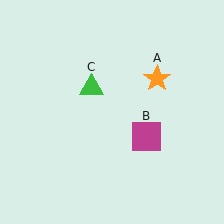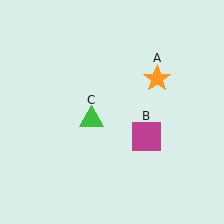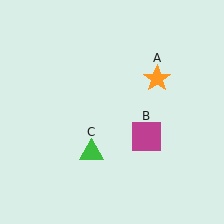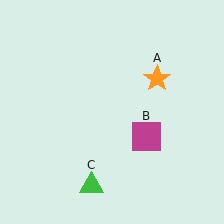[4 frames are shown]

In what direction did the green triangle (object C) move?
The green triangle (object C) moved down.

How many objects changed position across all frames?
1 object changed position: green triangle (object C).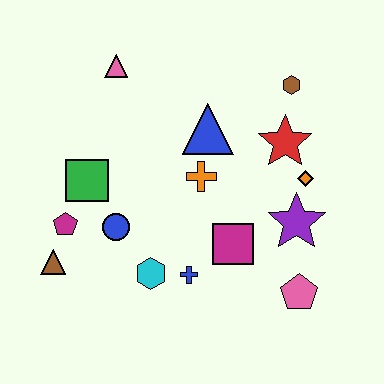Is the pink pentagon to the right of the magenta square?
Yes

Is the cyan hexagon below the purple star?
Yes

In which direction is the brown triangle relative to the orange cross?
The brown triangle is to the left of the orange cross.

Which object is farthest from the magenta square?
The pink triangle is farthest from the magenta square.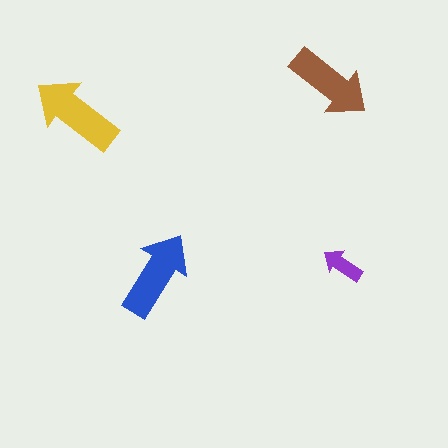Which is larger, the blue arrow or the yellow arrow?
The yellow one.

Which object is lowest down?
The blue arrow is bottommost.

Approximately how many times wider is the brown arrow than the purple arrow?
About 2 times wider.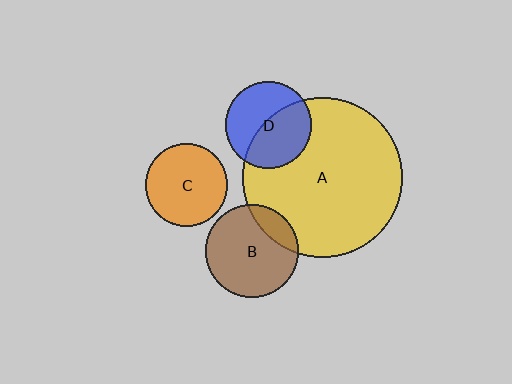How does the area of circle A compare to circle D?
Approximately 3.4 times.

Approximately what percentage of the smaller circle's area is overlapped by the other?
Approximately 15%.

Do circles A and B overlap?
Yes.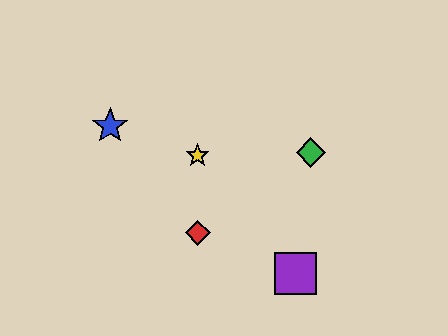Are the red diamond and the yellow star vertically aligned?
Yes, both are at x≈198.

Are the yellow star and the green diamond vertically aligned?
No, the yellow star is at x≈198 and the green diamond is at x≈311.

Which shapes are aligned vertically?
The red diamond, the yellow star are aligned vertically.